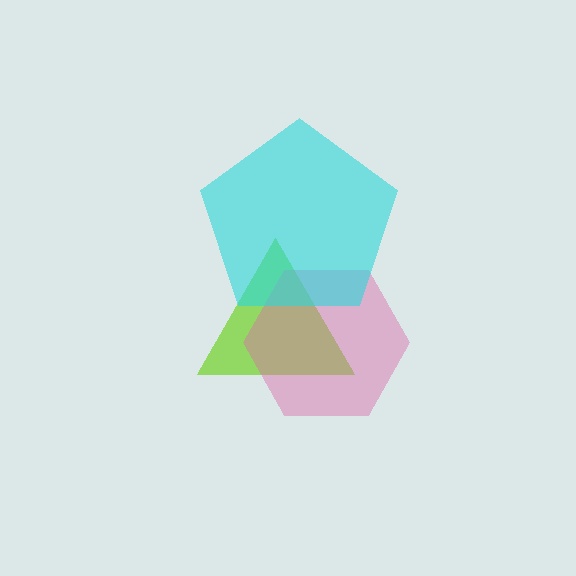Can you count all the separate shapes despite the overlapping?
Yes, there are 3 separate shapes.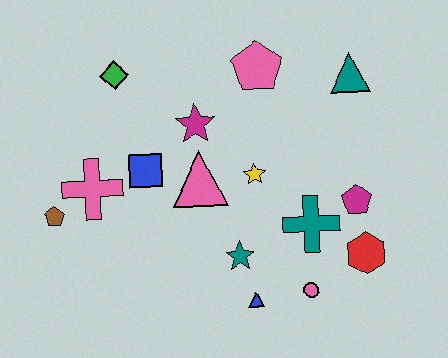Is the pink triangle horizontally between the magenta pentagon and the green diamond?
Yes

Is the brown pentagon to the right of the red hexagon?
No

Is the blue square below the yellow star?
No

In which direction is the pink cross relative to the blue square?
The pink cross is to the left of the blue square.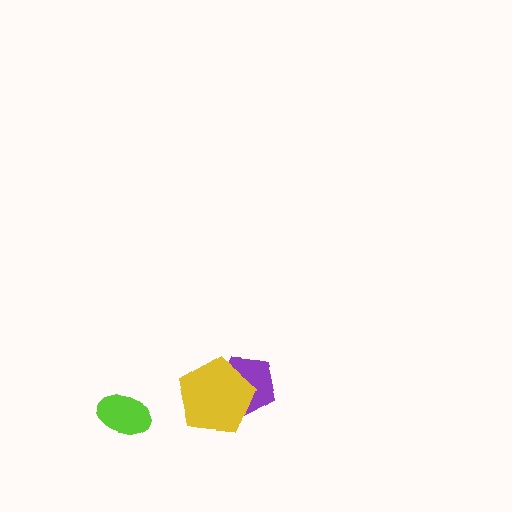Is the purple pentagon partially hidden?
Yes, it is partially covered by another shape.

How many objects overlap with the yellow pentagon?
1 object overlaps with the yellow pentagon.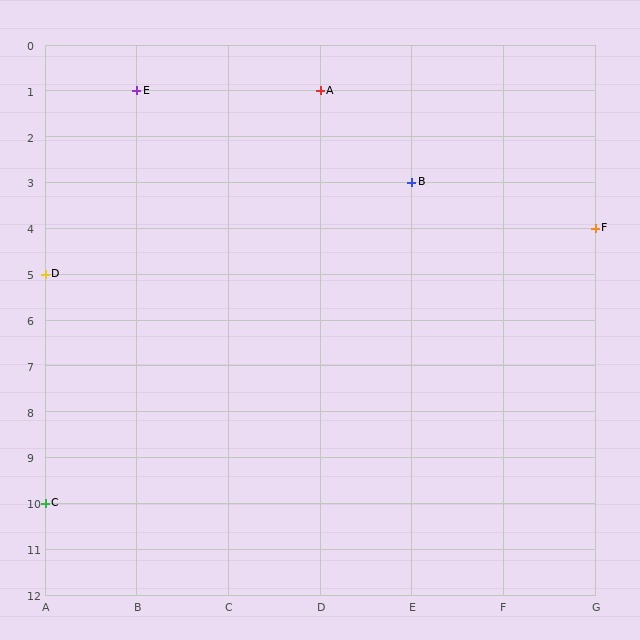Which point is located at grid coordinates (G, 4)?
Point F is at (G, 4).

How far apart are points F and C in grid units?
Points F and C are 6 columns and 6 rows apart (about 8.5 grid units diagonally).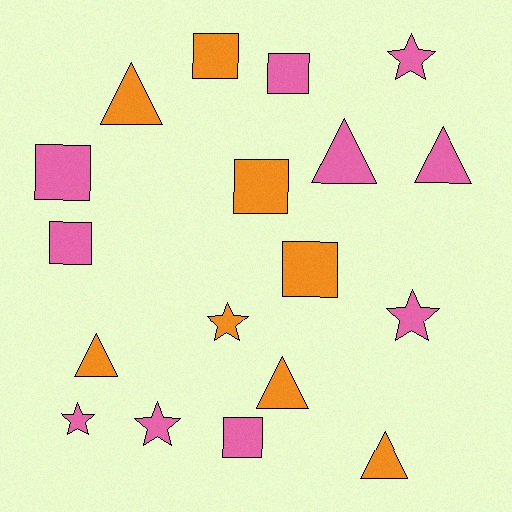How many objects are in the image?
There are 18 objects.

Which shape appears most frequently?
Square, with 7 objects.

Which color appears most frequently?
Pink, with 10 objects.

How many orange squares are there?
There are 3 orange squares.